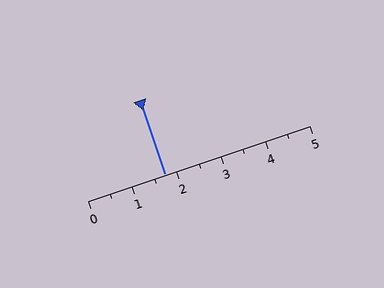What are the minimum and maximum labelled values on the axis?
The axis runs from 0 to 5.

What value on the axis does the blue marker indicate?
The marker indicates approximately 1.8.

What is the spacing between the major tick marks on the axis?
The major ticks are spaced 1 apart.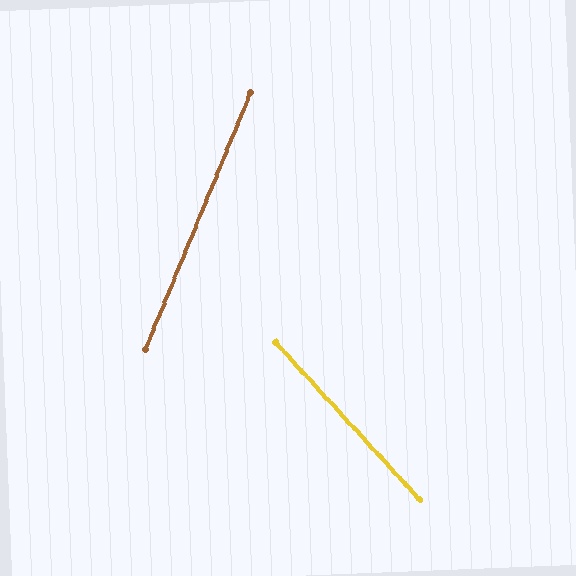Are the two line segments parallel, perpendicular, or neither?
Neither parallel nor perpendicular — they differ by about 65°.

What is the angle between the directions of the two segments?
Approximately 65 degrees.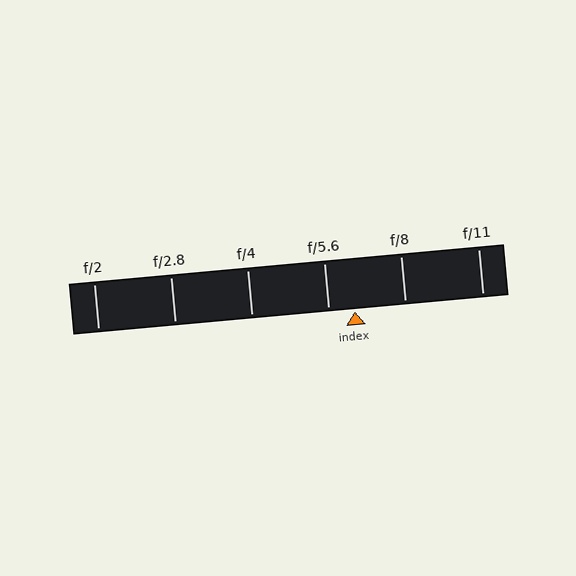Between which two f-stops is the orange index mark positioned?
The index mark is between f/5.6 and f/8.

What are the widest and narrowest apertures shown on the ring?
The widest aperture shown is f/2 and the narrowest is f/11.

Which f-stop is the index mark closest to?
The index mark is closest to f/5.6.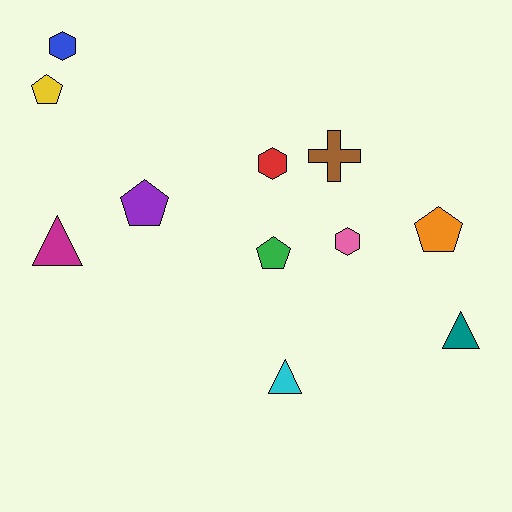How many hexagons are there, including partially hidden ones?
There are 3 hexagons.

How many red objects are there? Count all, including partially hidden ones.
There is 1 red object.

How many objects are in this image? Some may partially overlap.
There are 11 objects.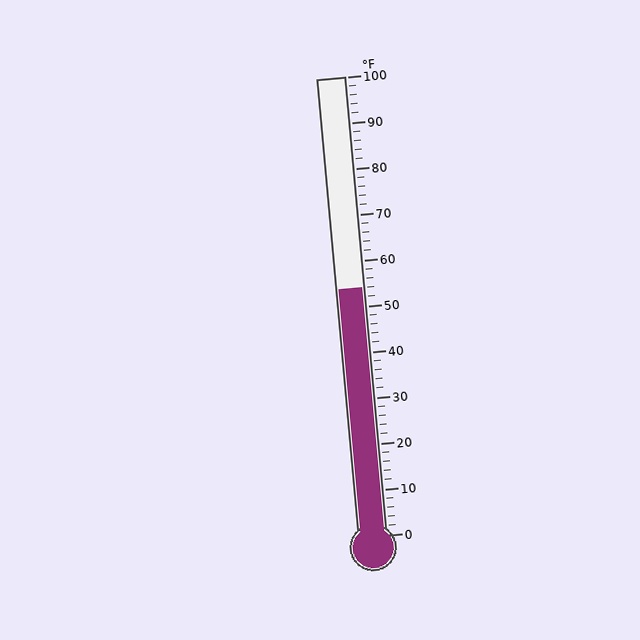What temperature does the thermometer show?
The thermometer shows approximately 54°F.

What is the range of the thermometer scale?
The thermometer scale ranges from 0°F to 100°F.